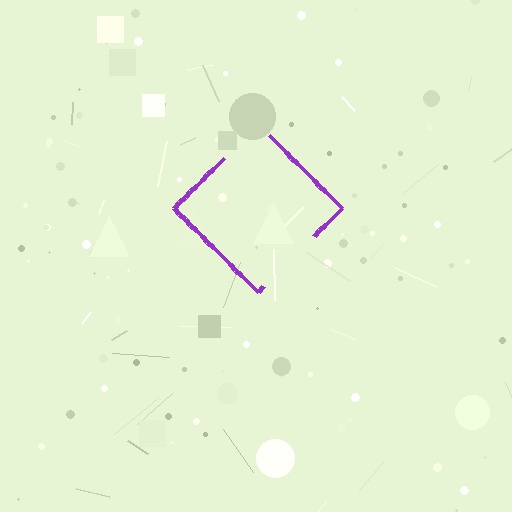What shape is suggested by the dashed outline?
The dashed outline suggests a diamond.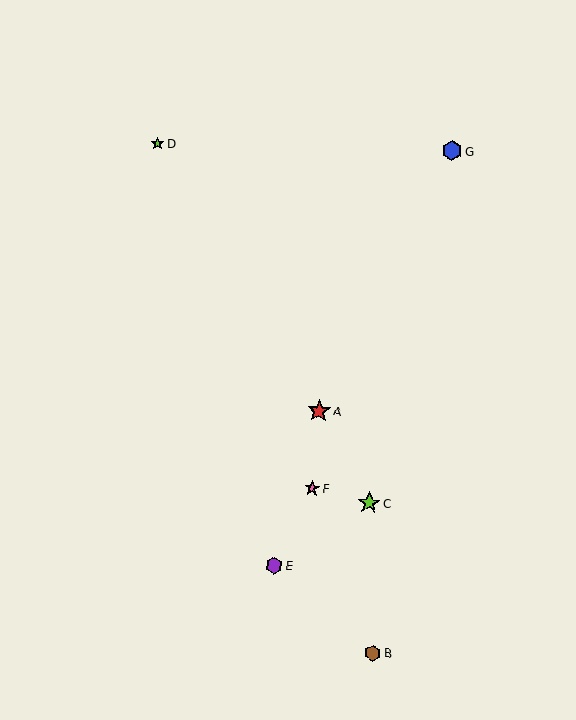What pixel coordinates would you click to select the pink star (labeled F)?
Click at (312, 488) to select the pink star F.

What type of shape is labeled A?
Shape A is a red star.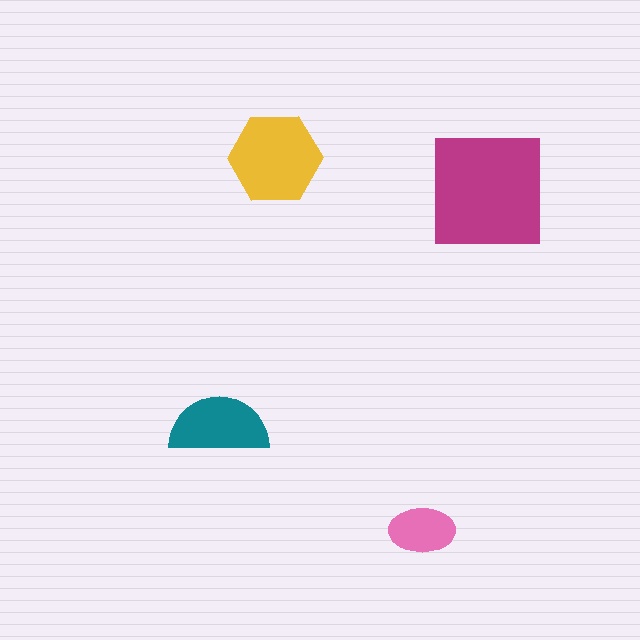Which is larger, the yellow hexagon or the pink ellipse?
The yellow hexagon.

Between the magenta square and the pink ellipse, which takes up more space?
The magenta square.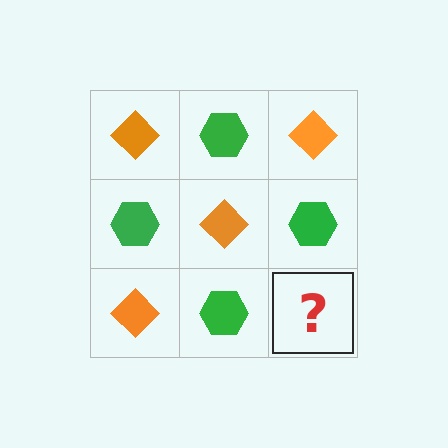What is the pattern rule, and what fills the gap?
The rule is that it alternates orange diamond and green hexagon in a checkerboard pattern. The gap should be filled with an orange diamond.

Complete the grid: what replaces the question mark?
The question mark should be replaced with an orange diamond.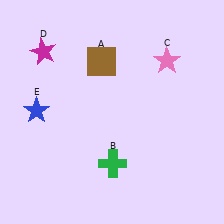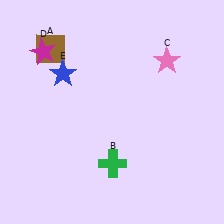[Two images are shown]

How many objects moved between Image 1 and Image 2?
2 objects moved between the two images.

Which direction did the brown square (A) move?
The brown square (A) moved left.